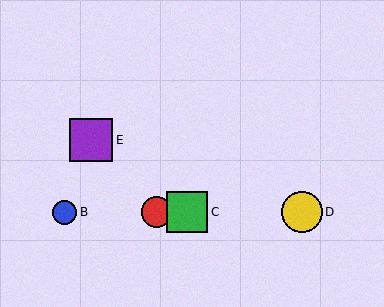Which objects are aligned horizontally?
Objects A, B, C, D are aligned horizontally.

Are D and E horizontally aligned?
No, D is at y≈212 and E is at y≈140.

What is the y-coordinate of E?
Object E is at y≈140.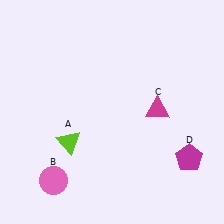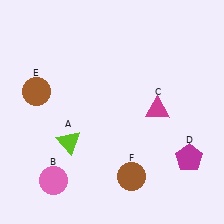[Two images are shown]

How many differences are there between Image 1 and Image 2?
There are 2 differences between the two images.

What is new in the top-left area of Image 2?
A brown circle (E) was added in the top-left area of Image 2.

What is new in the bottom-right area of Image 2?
A brown circle (F) was added in the bottom-right area of Image 2.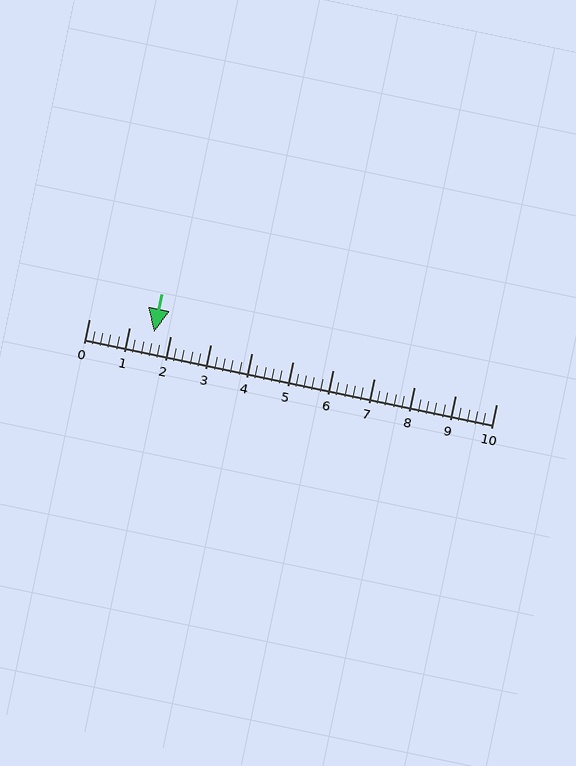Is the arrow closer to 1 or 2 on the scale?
The arrow is closer to 2.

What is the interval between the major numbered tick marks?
The major tick marks are spaced 1 units apart.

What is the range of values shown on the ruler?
The ruler shows values from 0 to 10.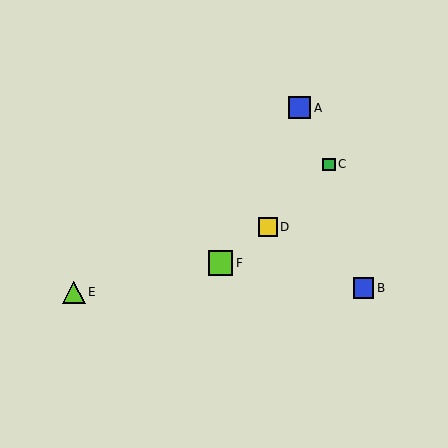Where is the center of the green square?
The center of the green square is at (329, 164).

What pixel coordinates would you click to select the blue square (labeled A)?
Click at (300, 108) to select the blue square A.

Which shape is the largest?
The lime square (labeled F) is the largest.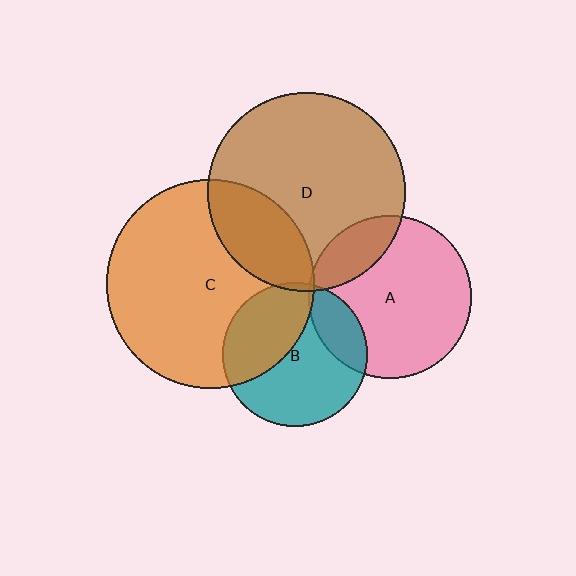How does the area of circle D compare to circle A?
Approximately 1.5 times.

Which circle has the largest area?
Circle C (orange).